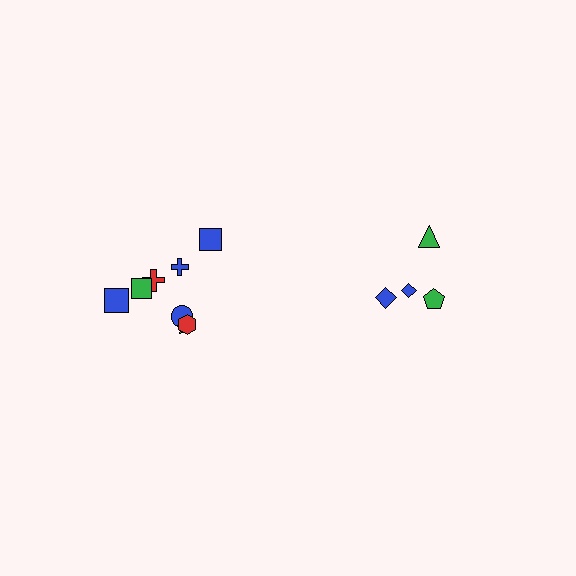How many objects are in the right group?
There are 4 objects.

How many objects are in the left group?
There are 8 objects.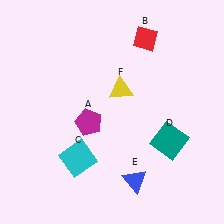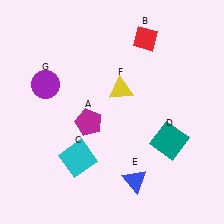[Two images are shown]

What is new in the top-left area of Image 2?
A purple circle (G) was added in the top-left area of Image 2.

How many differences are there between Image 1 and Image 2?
There is 1 difference between the two images.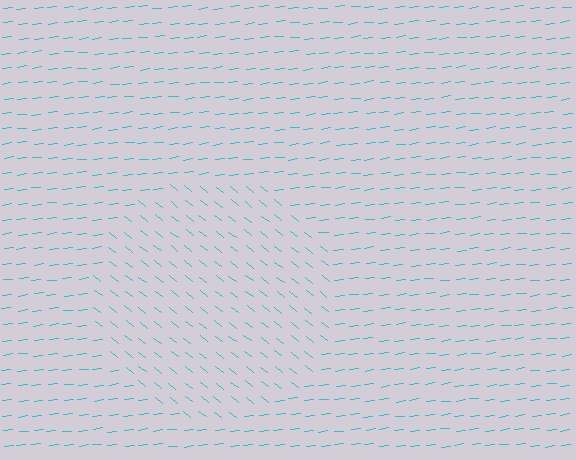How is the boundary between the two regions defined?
The boundary is defined purely by a change in line orientation (approximately 45 degrees difference). All lines are the same color and thickness.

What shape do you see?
I see a circle.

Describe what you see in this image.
The image is filled with small cyan line segments. A circle region in the image has lines oriented differently from the surrounding lines, creating a visible texture boundary.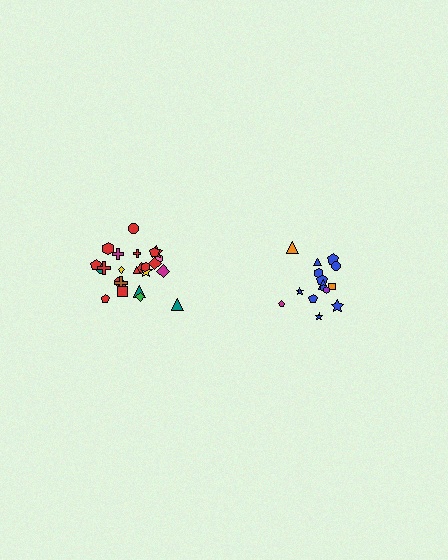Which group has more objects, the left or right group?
The left group.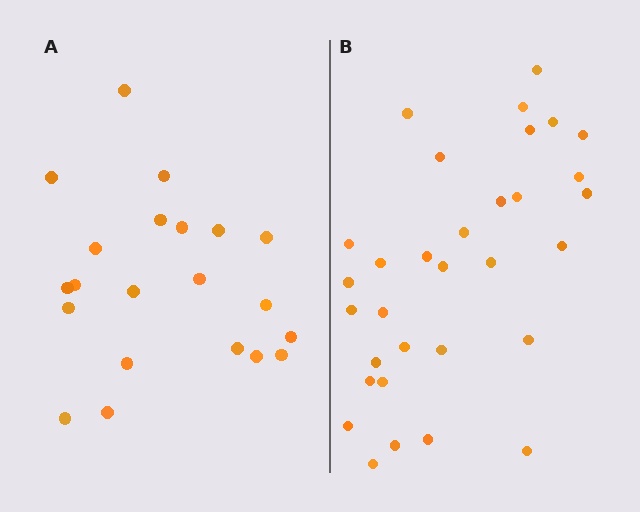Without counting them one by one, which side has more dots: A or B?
Region B (the right region) has more dots.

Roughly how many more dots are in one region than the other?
Region B has roughly 12 or so more dots than region A.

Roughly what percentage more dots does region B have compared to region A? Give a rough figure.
About 50% more.